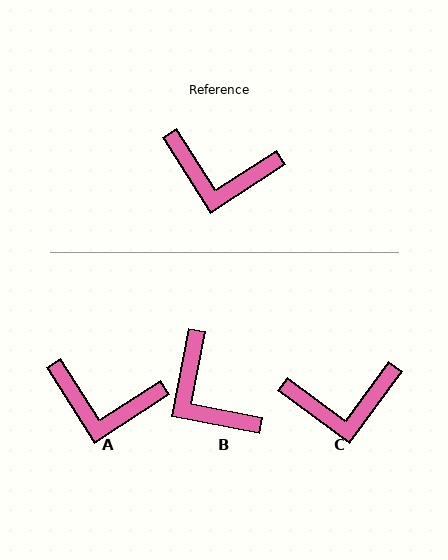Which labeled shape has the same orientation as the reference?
A.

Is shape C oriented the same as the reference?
No, it is off by about 21 degrees.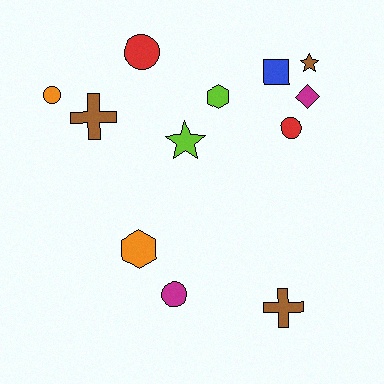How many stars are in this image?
There are 2 stars.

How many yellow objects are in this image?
There are no yellow objects.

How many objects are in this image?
There are 12 objects.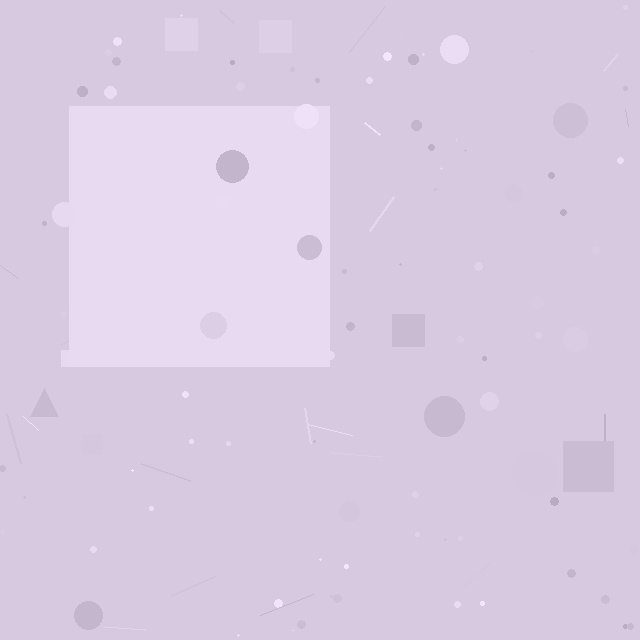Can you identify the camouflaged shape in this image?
The camouflaged shape is a square.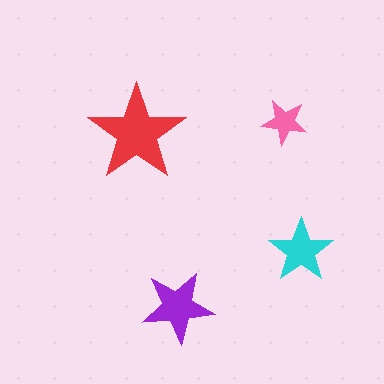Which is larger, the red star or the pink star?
The red one.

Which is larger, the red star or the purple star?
The red one.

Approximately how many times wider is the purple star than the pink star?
About 1.5 times wider.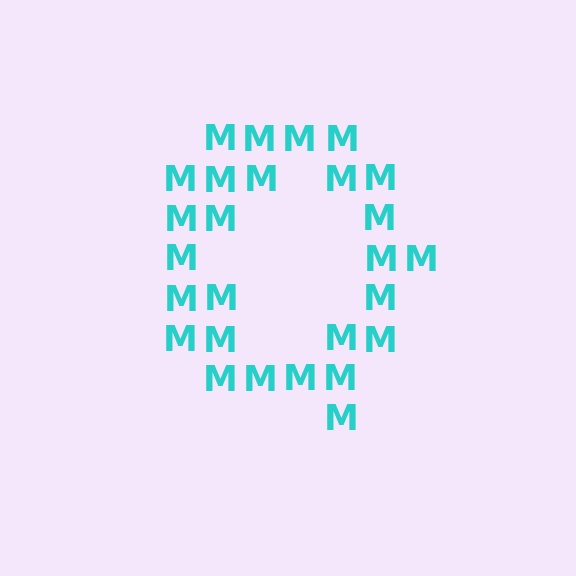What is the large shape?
The large shape is the letter Q.